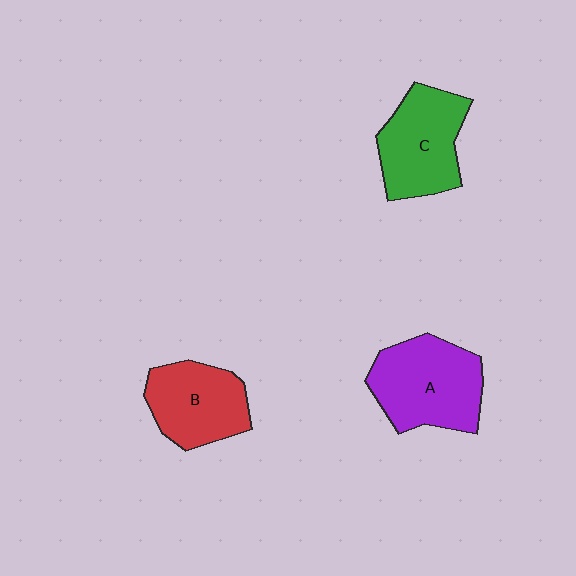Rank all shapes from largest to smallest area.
From largest to smallest: A (purple), C (green), B (red).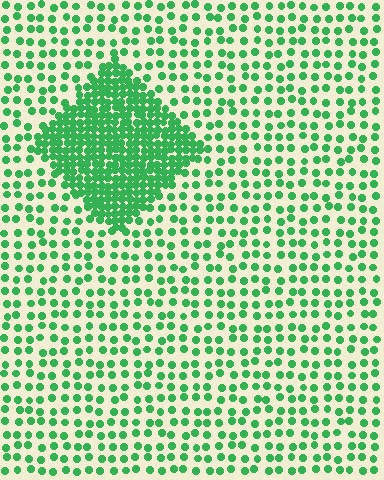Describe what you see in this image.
The image contains small green elements arranged at two different densities. A diamond-shaped region is visible where the elements are more densely packed than the surrounding area.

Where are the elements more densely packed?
The elements are more densely packed inside the diamond boundary.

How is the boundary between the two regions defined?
The boundary is defined by a change in element density (approximately 2.9x ratio). All elements are the same color, size, and shape.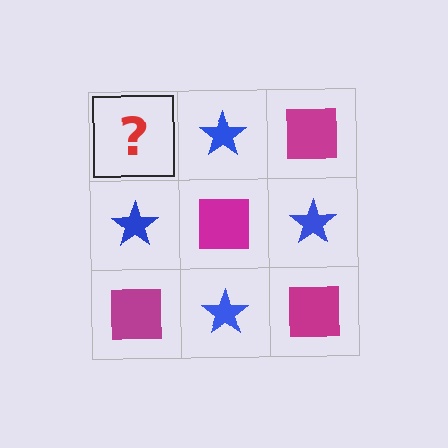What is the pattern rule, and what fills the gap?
The rule is that it alternates magenta square and blue star in a checkerboard pattern. The gap should be filled with a magenta square.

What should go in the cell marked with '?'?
The missing cell should contain a magenta square.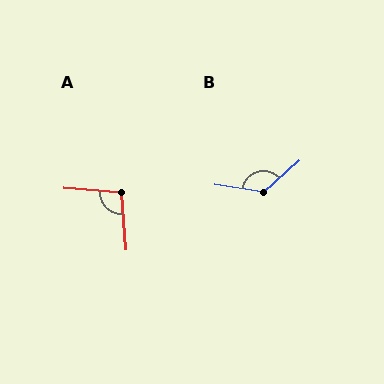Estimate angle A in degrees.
Approximately 98 degrees.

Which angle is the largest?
B, at approximately 129 degrees.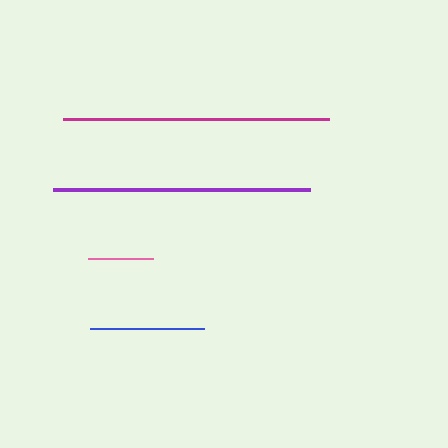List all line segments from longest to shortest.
From longest to shortest: magenta, purple, blue, pink.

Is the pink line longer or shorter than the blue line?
The blue line is longer than the pink line.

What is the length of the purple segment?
The purple segment is approximately 258 pixels long.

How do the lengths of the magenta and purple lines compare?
The magenta and purple lines are approximately the same length.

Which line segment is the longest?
The magenta line is the longest at approximately 267 pixels.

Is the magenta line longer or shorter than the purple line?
The magenta line is longer than the purple line.